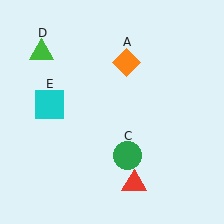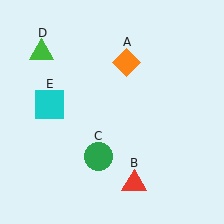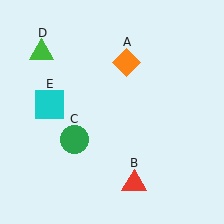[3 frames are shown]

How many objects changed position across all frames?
1 object changed position: green circle (object C).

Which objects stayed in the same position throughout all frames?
Orange diamond (object A) and red triangle (object B) and green triangle (object D) and cyan square (object E) remained stationary.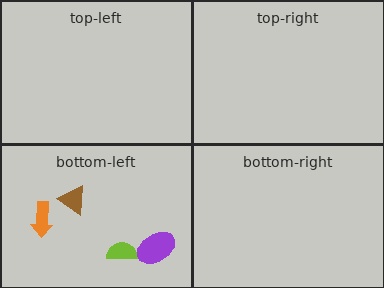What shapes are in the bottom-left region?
The lime semicircle, the orange arrow, the brown triangle, the purple ellipse.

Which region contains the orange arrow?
The bottom-left region.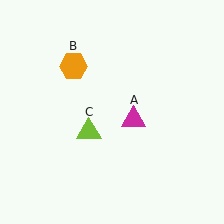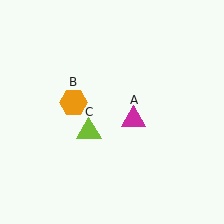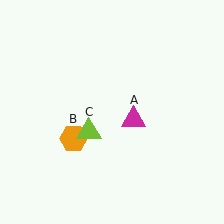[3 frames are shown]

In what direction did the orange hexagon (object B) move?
The orange hexagon (object B) moved down.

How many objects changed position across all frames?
1 object changed position: orange hexagon (object B).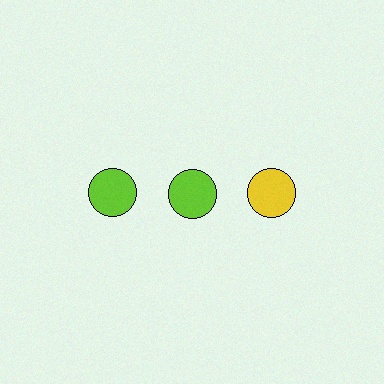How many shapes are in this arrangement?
There are 3 shapes arranged in a grid pattern.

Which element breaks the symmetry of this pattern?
The yellow circle in the top row, center column breaks the symmetry. All other shapes are lime circles.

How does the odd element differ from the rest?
It has a different color: yellow instead of lime.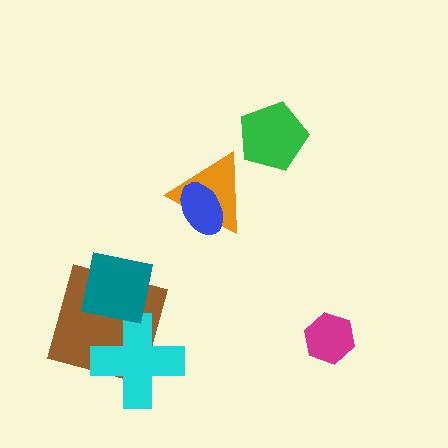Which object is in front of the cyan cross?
The teal square is in front of the cyan cross.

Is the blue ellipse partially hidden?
No, no other shape covers it.